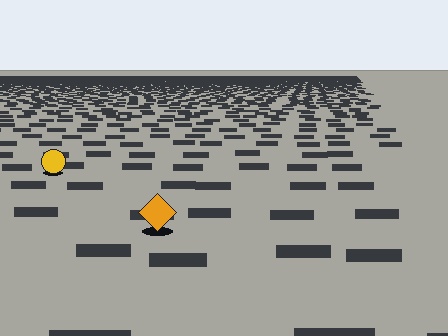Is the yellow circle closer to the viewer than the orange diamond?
No. The orange diamond is closer — you can tell from the texture gradient: the ground texture is coarser near it.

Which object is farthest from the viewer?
The yellow circle is farthest from the viewer. It appears smaller and the ground texture around it is denser.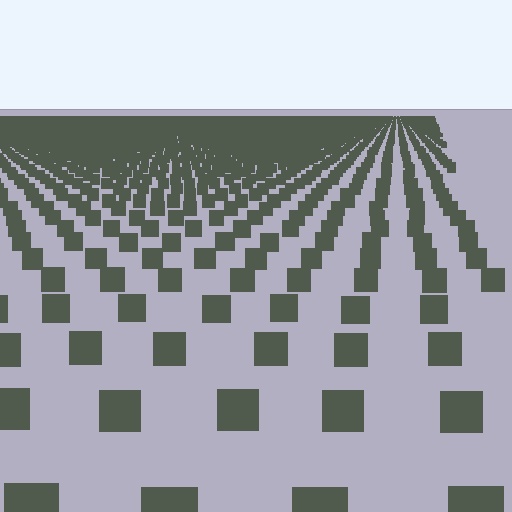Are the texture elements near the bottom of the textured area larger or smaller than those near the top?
Larger. Near the bottom, elements are closer to the viewer and appear at a bigger on-screen size.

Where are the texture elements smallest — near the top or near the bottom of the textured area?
Near the top.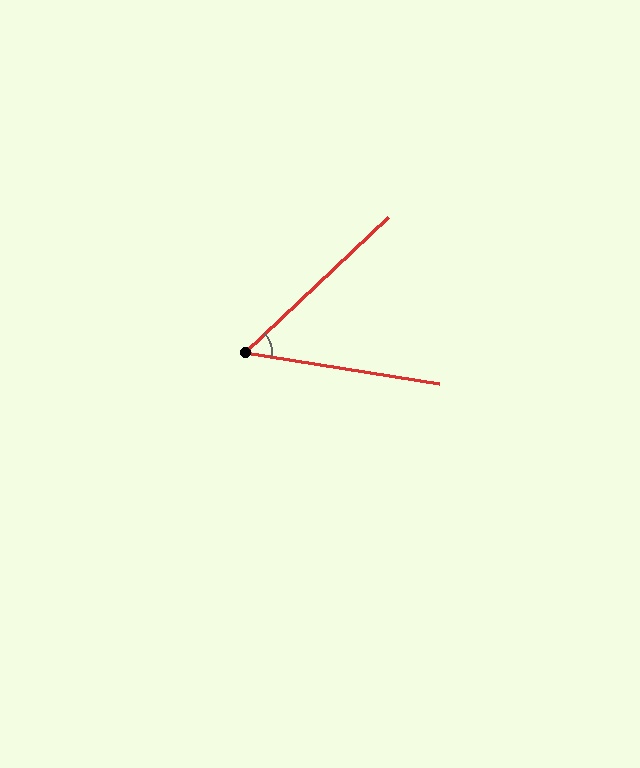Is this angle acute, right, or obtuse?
It is acute.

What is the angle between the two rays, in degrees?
Approximately 52 degrees.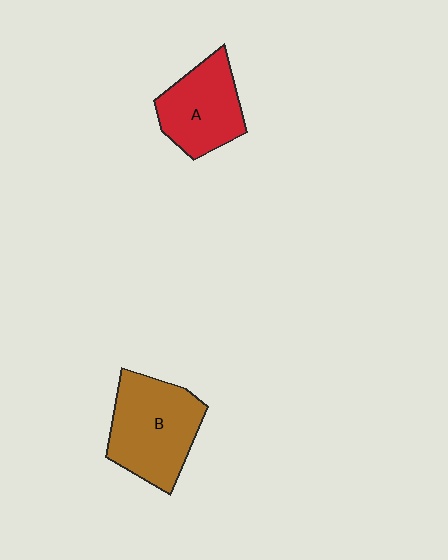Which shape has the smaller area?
Shape A (red).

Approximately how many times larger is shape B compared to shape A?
Approximately 1.3 times.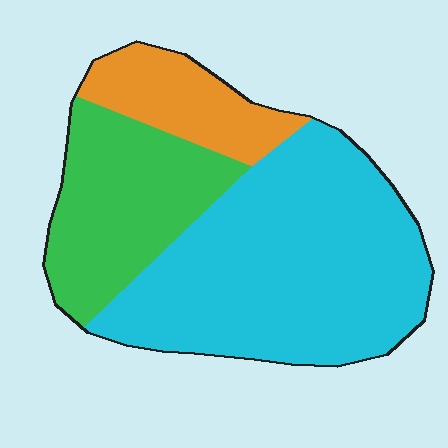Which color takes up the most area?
Cyan, at roughly 55%.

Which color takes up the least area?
Orange, at roughly 15%.